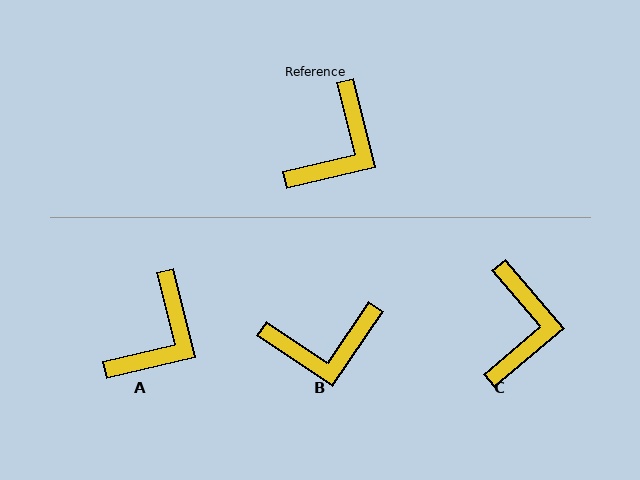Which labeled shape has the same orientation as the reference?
A.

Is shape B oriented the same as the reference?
No, it is off by about 48 degrees.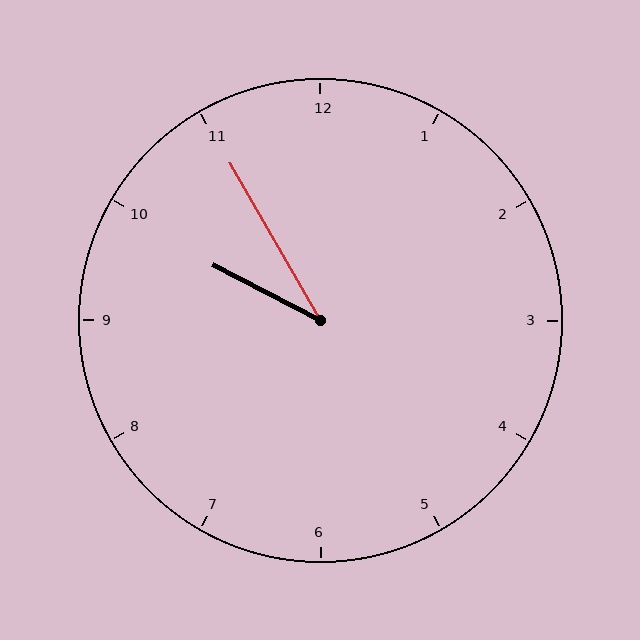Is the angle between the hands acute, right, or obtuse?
It is acute.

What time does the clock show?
9:55.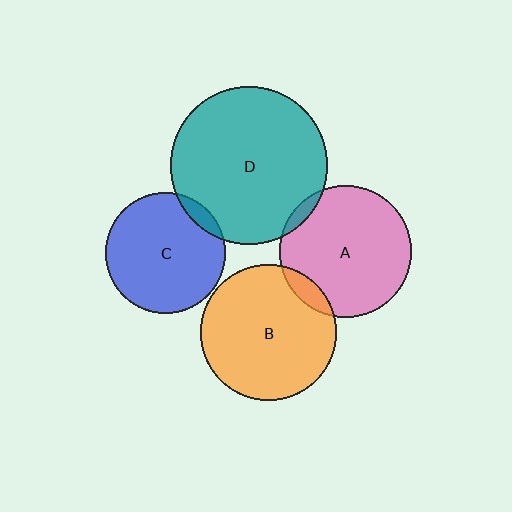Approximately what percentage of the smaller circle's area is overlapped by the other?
Approximately 5%.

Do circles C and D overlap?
Yes.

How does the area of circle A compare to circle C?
Approximately 1.2 times.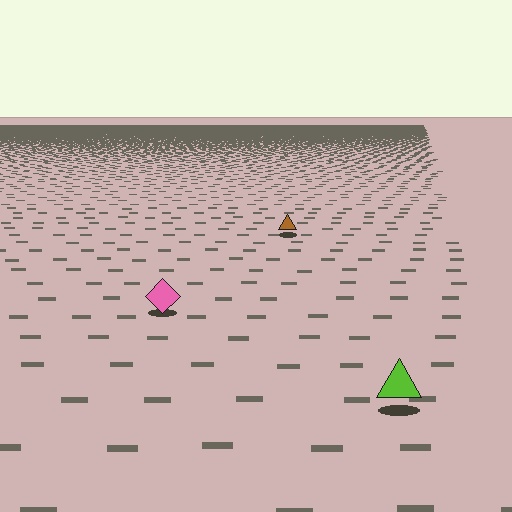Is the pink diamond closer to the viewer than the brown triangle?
Yes. The pink diamond is closer — you can tell from the texture gradient: the ground texture is coarser near it.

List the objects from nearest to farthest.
From nearest to farthest: the lime triangle, the pink diamond, the brown triangle.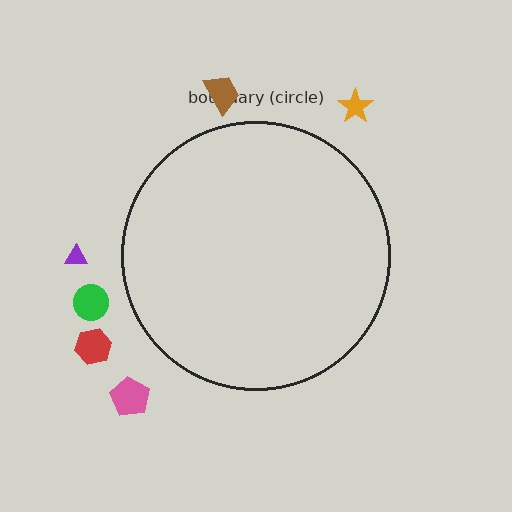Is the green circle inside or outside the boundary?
Outside.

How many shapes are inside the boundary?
0 inside, 6 outside.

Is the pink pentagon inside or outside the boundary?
Outside.